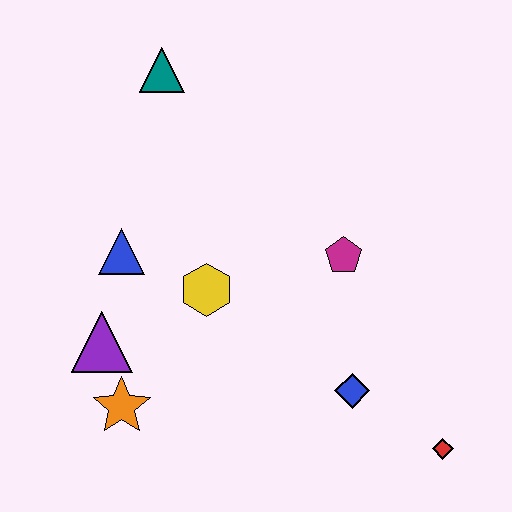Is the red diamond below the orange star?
Yes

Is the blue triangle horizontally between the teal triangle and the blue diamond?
No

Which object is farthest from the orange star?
The teal triangle is farthest from the orange star.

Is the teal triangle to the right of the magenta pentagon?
No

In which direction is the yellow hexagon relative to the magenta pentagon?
The yellow hexagon is to the left of the magenta pentagon.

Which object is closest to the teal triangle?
The blue triangle is closest to the teal triangle.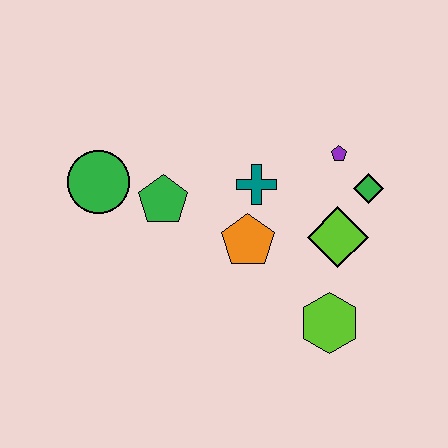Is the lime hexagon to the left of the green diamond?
Yes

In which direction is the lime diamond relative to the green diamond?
The lime diamond is below the green diamond.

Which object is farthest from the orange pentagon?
The green circle is farthest from the orange pentagon.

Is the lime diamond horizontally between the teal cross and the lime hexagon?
No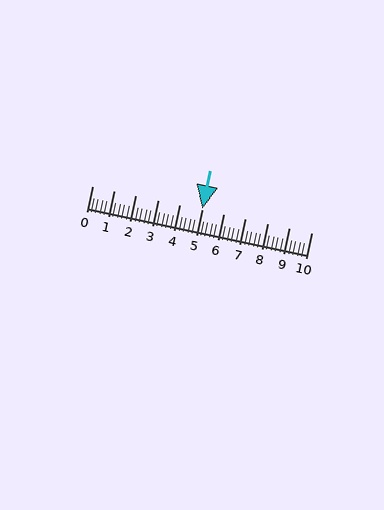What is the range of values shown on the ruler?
The ruler shows values from 0 to 10.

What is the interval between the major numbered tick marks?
The major tick marks are spaced 1 units apart.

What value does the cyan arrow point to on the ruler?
The cyan arrow points to approximately 5.0.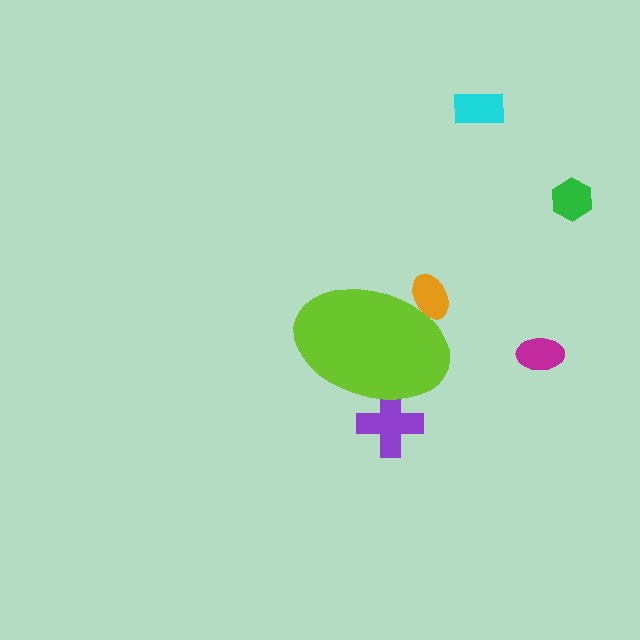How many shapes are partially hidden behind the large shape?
2 shapes are partially hidden.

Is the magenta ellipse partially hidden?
No, the magenta ellipse is fully visible.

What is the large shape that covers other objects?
A lime ellipse.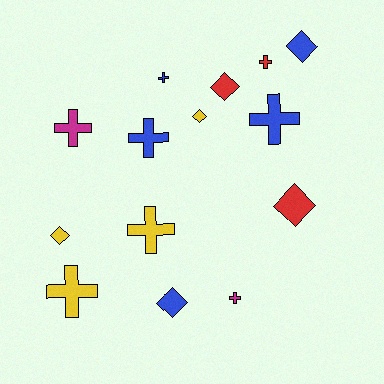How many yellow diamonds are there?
There are 2 yellow diamonds.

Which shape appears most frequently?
Cross, with 8 objects.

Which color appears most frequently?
Blue, with 5 objects.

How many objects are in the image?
There are 14 objects.